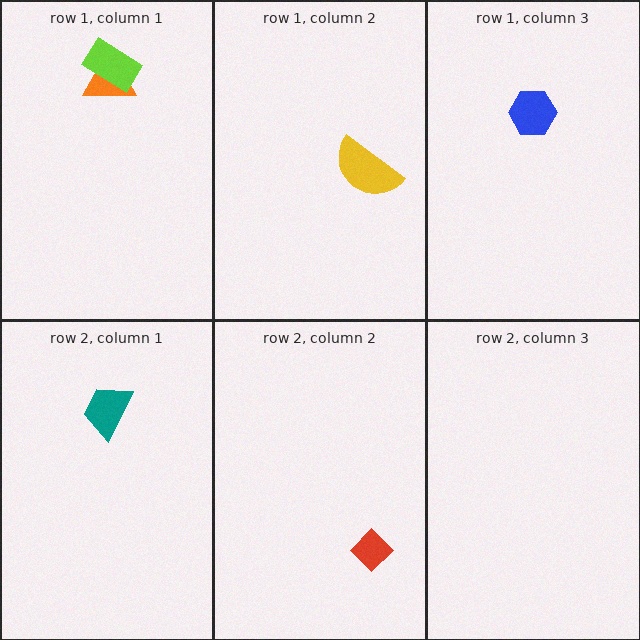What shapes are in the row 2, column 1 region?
The teal trapezoid.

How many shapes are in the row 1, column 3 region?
1.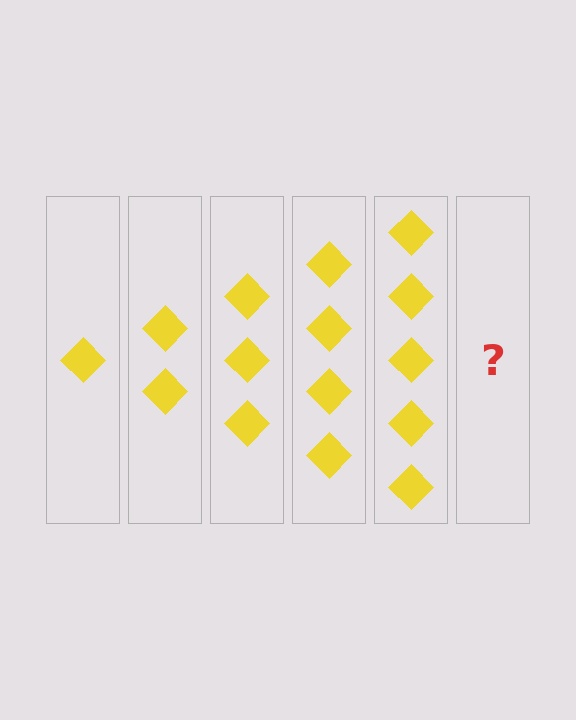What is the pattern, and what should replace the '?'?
The pattern is that each step adds one more diamond. The '?' should be 6 diamonds.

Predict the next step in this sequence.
The next step is 6 diamonds.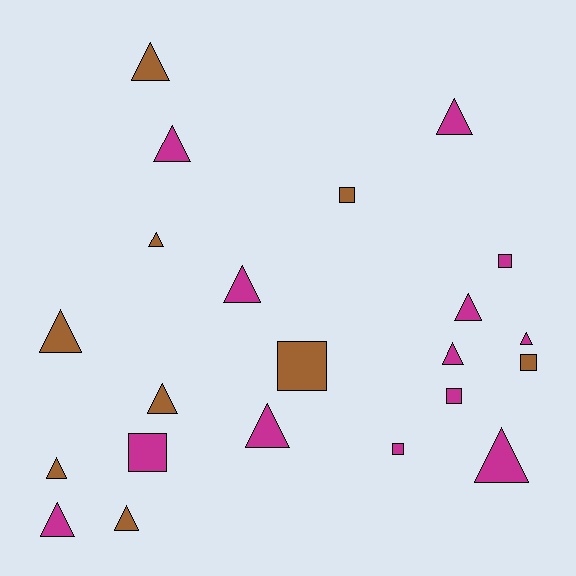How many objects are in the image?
There are 22 objects.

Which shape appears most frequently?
Triangle, with 15 objects.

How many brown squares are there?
There are 3 brown squares.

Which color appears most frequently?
Magenta, with 13 objects.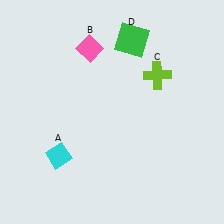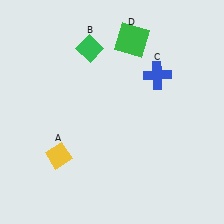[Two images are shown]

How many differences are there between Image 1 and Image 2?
There are 3 differences between the two images.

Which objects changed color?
A changed from cyan to yellow. B changed from pink to green. C changed from lime to blue.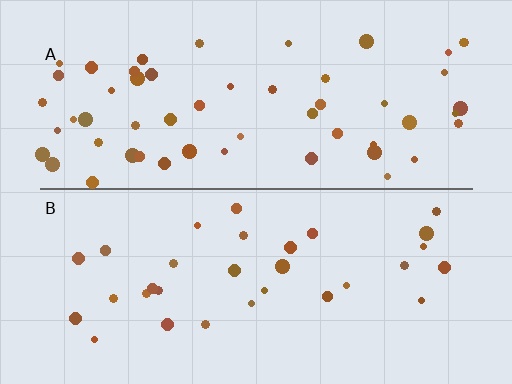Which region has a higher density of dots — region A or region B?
A (the top).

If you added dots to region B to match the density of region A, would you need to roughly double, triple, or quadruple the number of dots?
Approximately double.